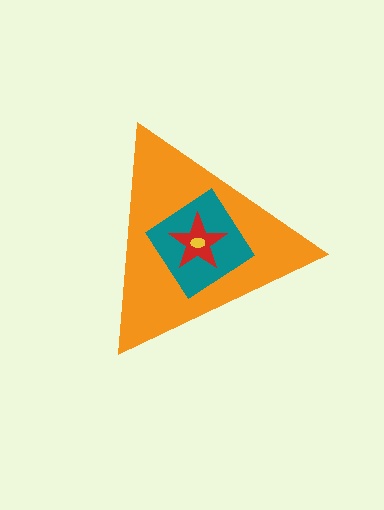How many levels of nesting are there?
4.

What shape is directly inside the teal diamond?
The red star.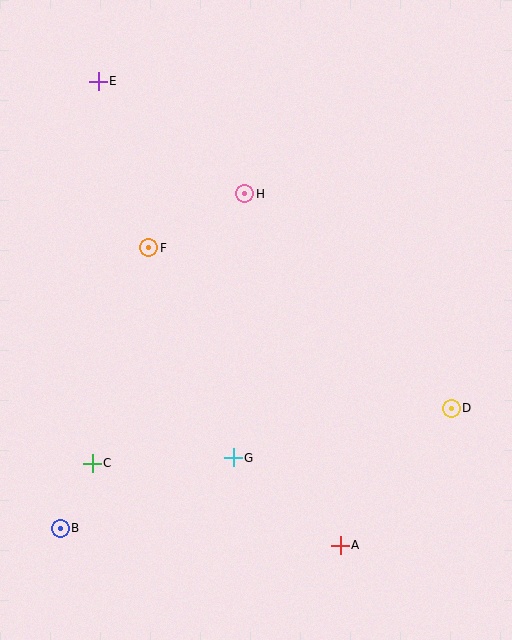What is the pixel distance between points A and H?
The distance between A and H is 364 pixels.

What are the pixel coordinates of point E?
Point E is at (98, 81).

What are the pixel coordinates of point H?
Point H is at (245, 194).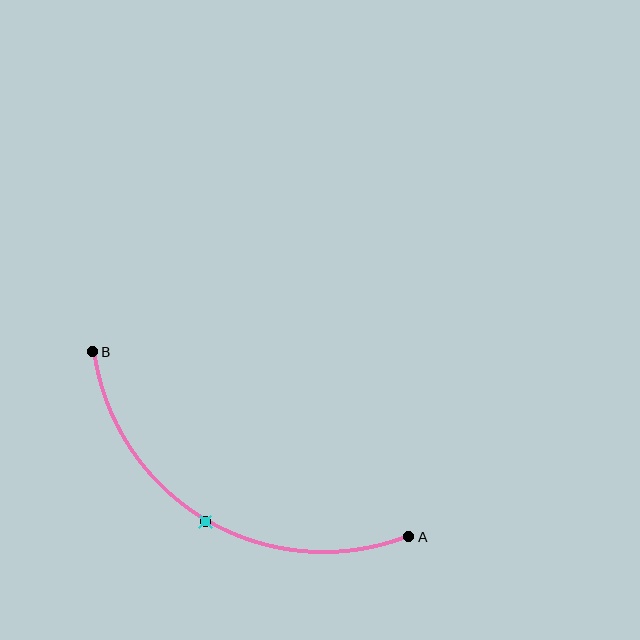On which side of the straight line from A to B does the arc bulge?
The arc bulges below the straight line connecting A and B.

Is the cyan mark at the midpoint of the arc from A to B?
Yes. The cyan mark lies on the arc at equal arc-length from both A and B — it is the arc midpoint.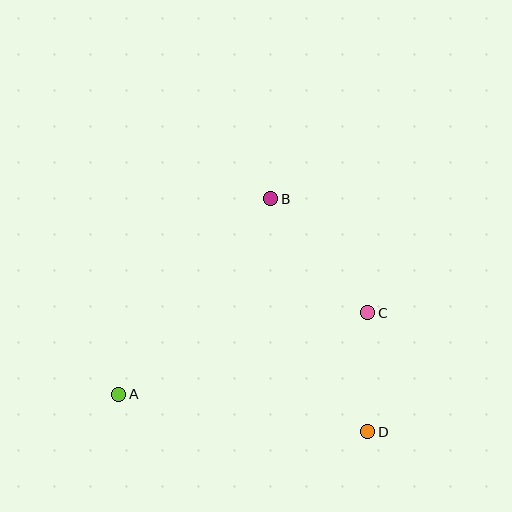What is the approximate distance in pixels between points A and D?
The distance between A and D is approximately 252 pixels.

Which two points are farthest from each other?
Points A and C are farthest from each other.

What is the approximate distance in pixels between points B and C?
The distance between B and C is approximately 149 pixels.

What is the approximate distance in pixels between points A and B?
The distance between A and B is approximately 248 pixels.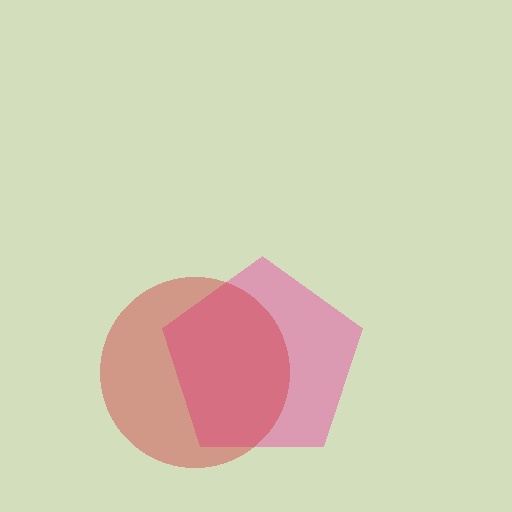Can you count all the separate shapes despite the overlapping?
Yes, there are 2 separate shapes.